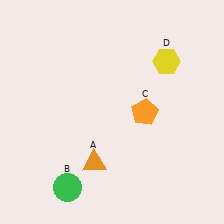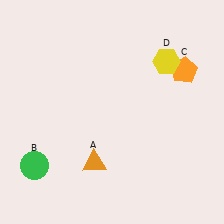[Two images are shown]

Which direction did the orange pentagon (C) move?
The orange pentagon (C) moved up.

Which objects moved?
The objects that moved are: the green circle (B), the orange pentagon (C).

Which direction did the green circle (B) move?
The green circle (B) moved left.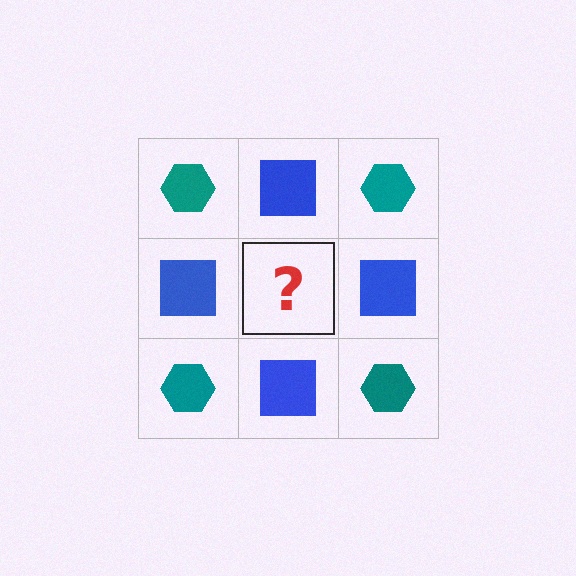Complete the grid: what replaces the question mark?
The question mark should be replaced with a teal hexagon.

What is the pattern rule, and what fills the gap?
The rule is that it alternates teal hexagon and blue square in a checkerboard pattern. The gap should be filled with a teal hexagon.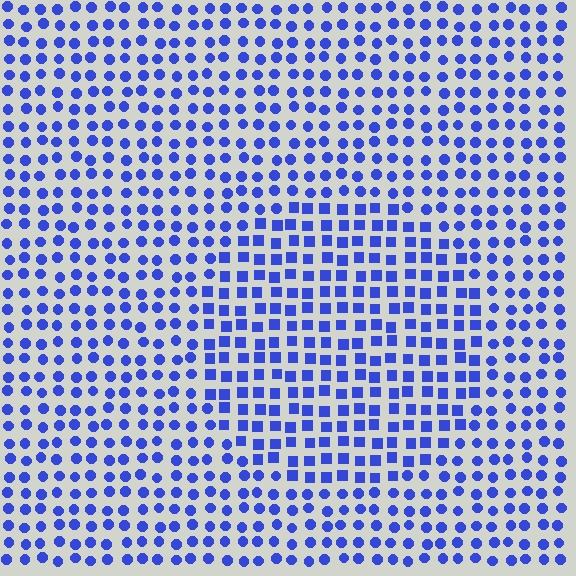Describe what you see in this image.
The image is filled with small blue elements arranged in a uniform grid. A circle-shaped region contains squares, while the surrounding area contains circles. The boundary is defined purely by the change in element shape.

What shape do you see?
I see a circle.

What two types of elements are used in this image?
The image uses squares inside the circle region and circles outside it.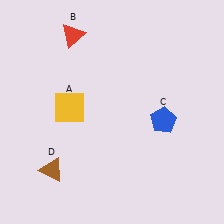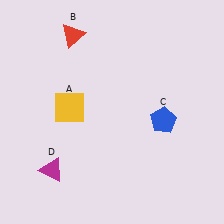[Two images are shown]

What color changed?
The triangle (D) changed from brown in Image 1 to magenta in Image 2.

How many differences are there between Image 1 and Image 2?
There is 1 difference between the two images.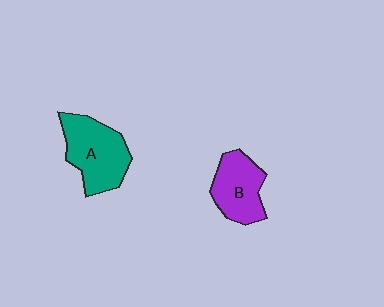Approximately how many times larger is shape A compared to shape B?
Approximately 1.3 times.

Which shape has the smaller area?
Shape B (purple).